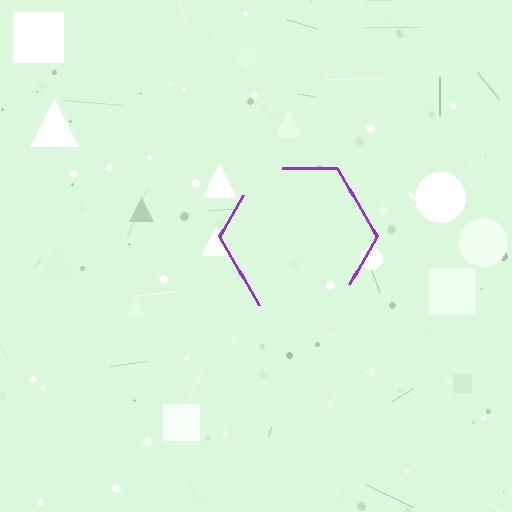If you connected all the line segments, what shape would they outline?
They would outline a hexagon.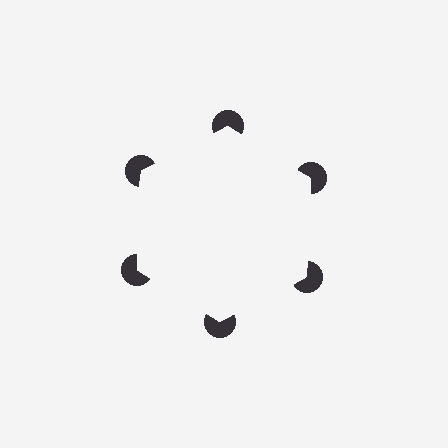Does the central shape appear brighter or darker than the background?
It typically appears slightly brighter than the background, even though no actual brightness change is drawn.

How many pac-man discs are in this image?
There are 6 — one at each vertex of the illusory hexagon.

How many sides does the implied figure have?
6 sides.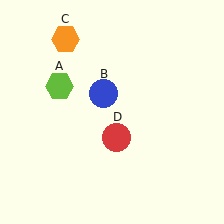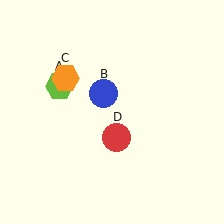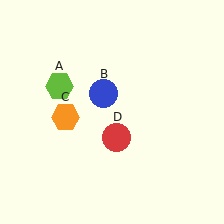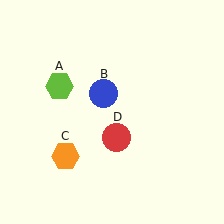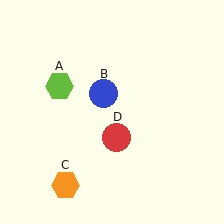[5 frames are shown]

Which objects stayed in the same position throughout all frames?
Lime hexagon (object A) and blue circle (object B) and red circle (object D) remained stationary.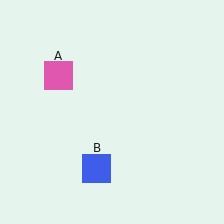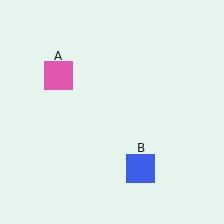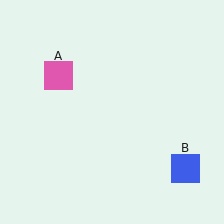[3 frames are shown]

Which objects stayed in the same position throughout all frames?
Pink square (object A) remained stationary.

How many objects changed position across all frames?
1 object changed position: blue square (object B).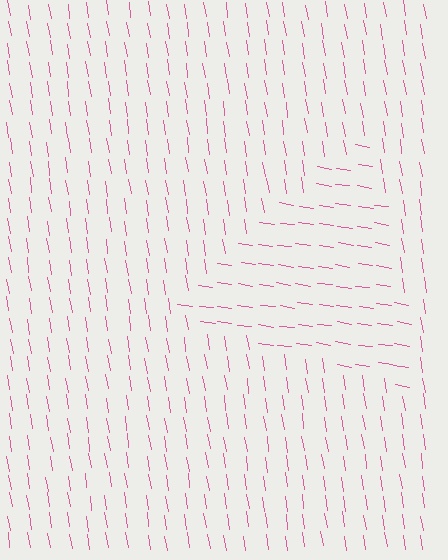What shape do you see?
I see a triangle.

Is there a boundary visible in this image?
Yes, there is a texture boundary formed by a change in line orientation.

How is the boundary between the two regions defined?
The boundary is defined purely by a change in line orientation (approximately 73 degrees difference). All lines are the same color and thickness.